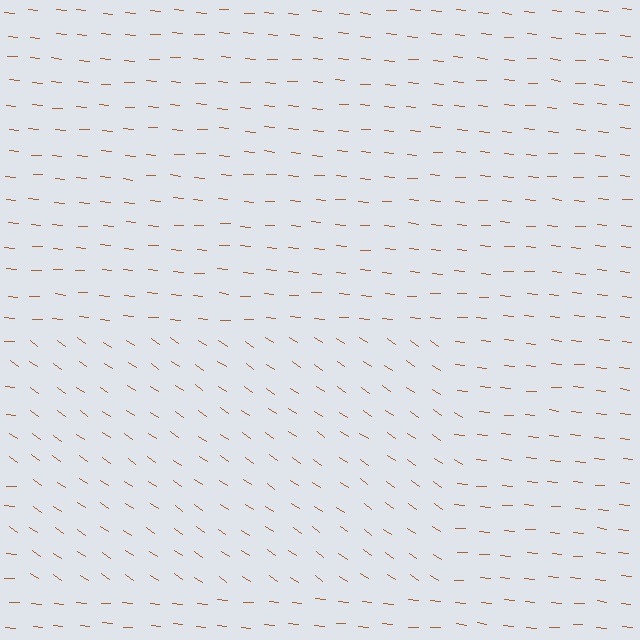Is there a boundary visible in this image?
Yes, there is a texture boundary formed by a change in line orientation.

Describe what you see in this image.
The image is filled with small brown line segments. A rectangle region in the image has lines oriented differently from the surrounding lines, creating a visible texture boundary.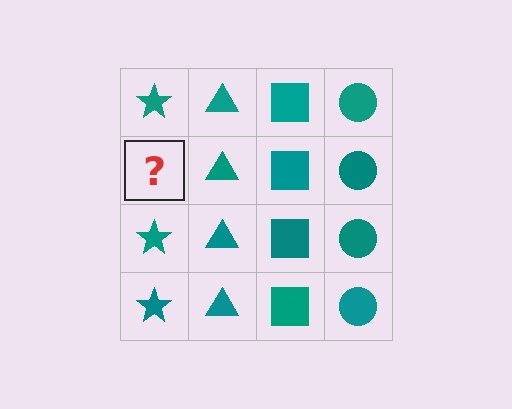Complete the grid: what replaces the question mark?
The question mark should be replaced with a teal star.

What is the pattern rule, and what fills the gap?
The rule is that each column has a consistent shape. The gap should be filled with a teal star.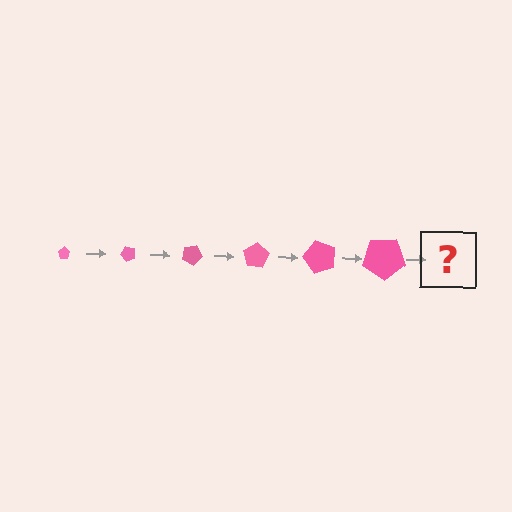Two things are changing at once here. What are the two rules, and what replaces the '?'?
The two rules are that the pentagon grows larger each step and it rotates 50 degrees each step. The '?' should be a pentagon, larger than the previous one and rotated 300 degrees from the start.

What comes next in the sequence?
The next element should be a pentagon, larger than the previous one and rotated 300 degrees from the start.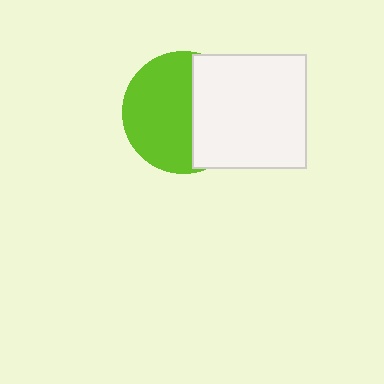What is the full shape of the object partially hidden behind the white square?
The partially hidden object is a lime circle.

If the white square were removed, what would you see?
You would see the complete lime circle.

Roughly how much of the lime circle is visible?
About half of it is visible (roughly 59%).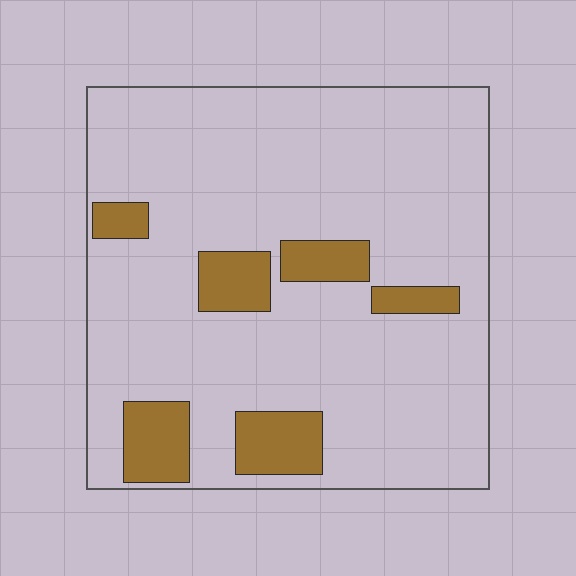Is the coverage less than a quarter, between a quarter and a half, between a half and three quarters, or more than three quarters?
Less than a quarter.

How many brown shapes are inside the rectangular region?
6.